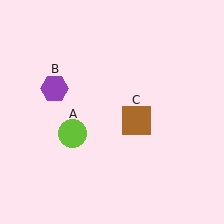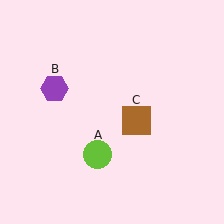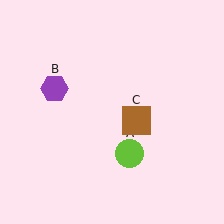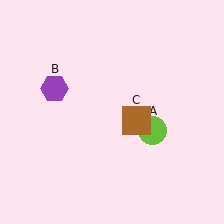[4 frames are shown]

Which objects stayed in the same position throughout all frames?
Purple hexagon (object B) and brown square (object C) remained stationary.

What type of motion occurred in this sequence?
The lime circle (object A) rotated counterclockwise around the center of the scene.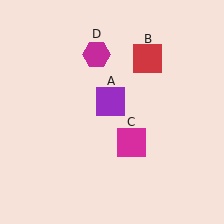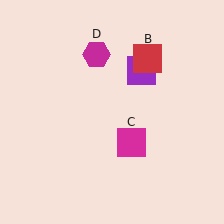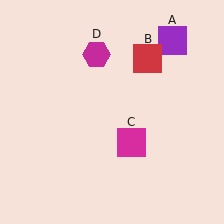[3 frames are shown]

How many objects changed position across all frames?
1 object changed position: purple square (object A).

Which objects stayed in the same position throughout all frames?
Red square (object B) and magenta square (object C) and magenta hexagon (object D) remained stationary.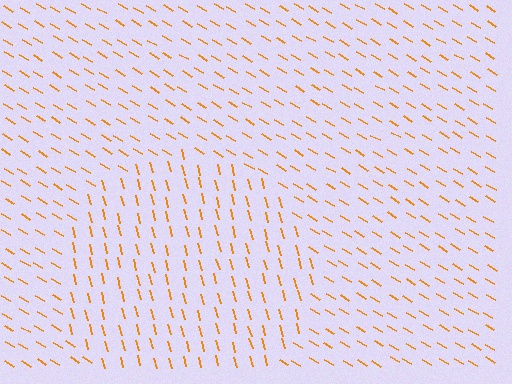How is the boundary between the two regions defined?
The boundary is defined purely by a change in line orientation (approximately 45 degrees difference). All lines are the same color and thickness.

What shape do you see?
I see a circle.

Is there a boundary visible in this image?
Yes, there is a texture boundary formed by a change in line orientation.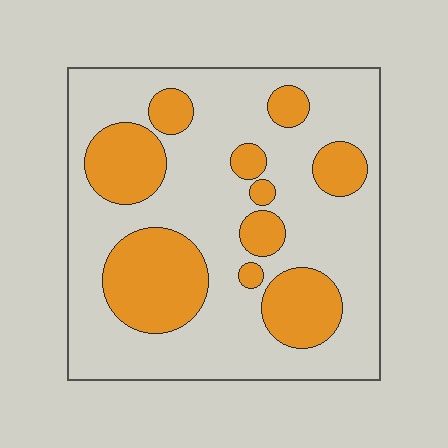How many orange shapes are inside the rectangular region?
10.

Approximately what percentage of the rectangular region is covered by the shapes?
Approximately 30%.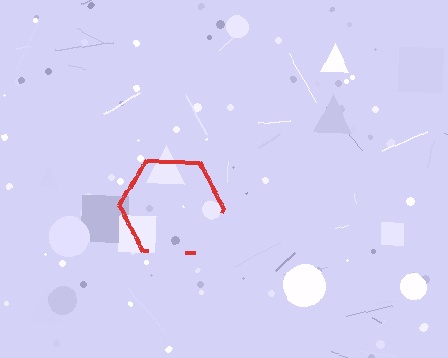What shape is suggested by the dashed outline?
The dashed outline suggests a hexagon.